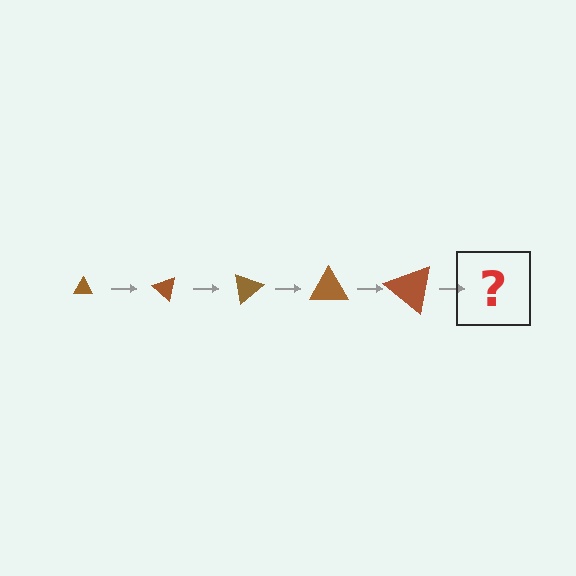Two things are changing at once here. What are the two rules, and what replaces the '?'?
The two rules are that the triangle grows larger each step and it rotates 40 degrees each step. The '?' should be a triangle, larger than the previous one and rotated 200 degrees from the start.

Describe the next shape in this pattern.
It should be a triangle, larger than the previous one and rotated 200 degrees from the start.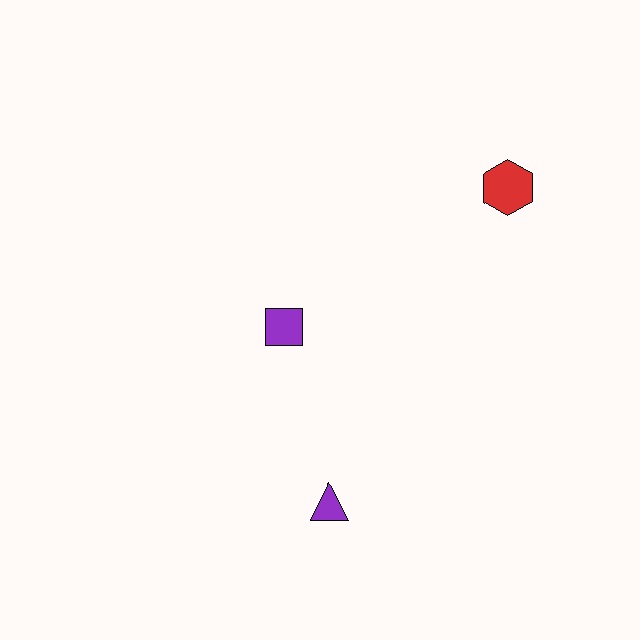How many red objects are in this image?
There is 1 red object.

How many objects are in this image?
There are 3 objects.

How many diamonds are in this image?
There are no diamonds.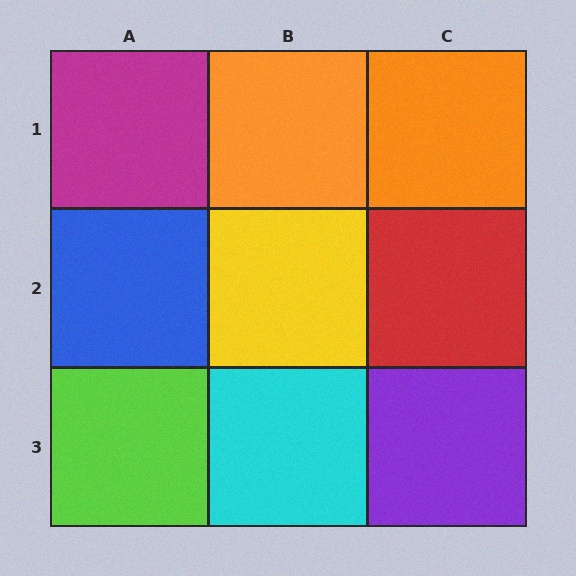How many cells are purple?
1 cell is purple.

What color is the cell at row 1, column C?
Orange.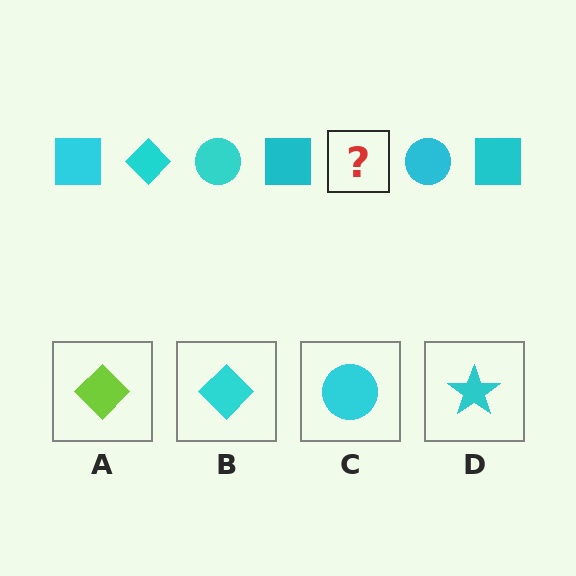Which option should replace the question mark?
Option B.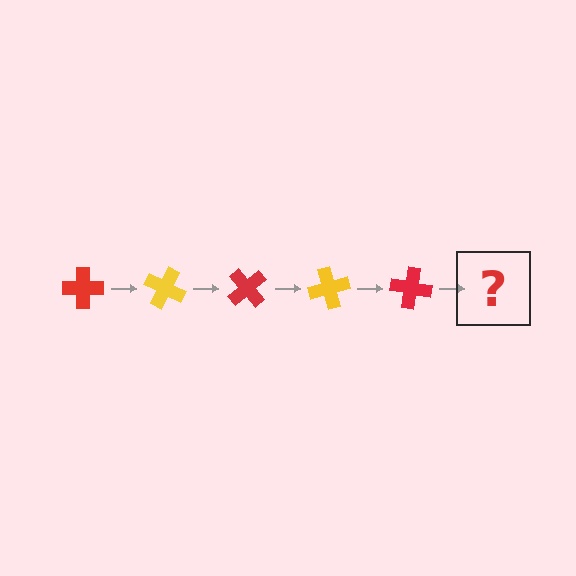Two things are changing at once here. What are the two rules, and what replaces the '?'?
The two rules are that it rotates 25 degrees each step and the color cycles through red and yellow. The '?' should be a yellow cross, rotated 125 degrees from the start.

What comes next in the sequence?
The next element should be a yellow cross, rotated 125 degrees from the start.